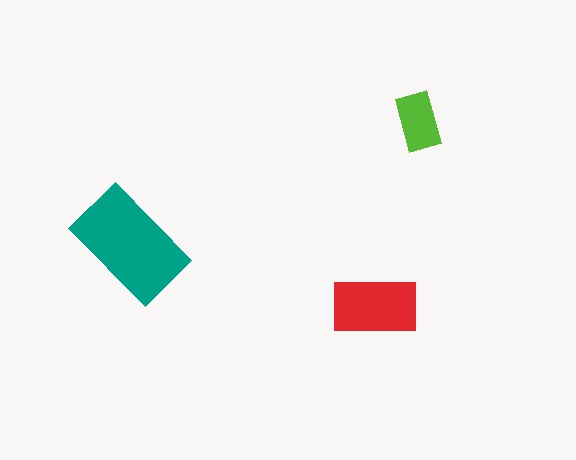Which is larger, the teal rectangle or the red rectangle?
The teal one.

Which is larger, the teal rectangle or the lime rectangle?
The teal one.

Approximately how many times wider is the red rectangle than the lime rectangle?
About 1.5 times wider.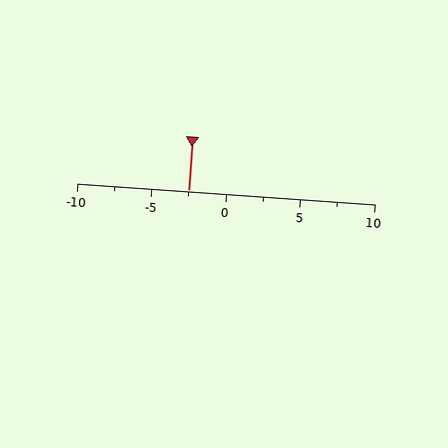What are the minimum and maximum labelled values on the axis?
The axis runs from -10 to 10.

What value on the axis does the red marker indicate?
The marker indicates approximately -2.5.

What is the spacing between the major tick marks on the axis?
The major ticks are spaced 5 apart.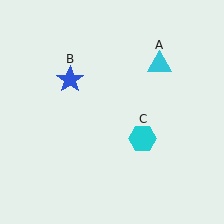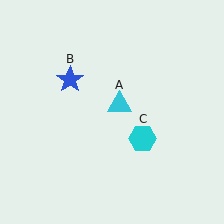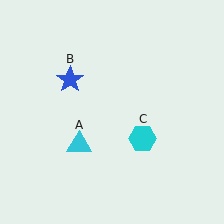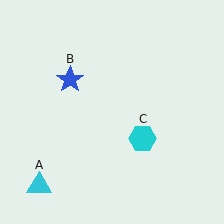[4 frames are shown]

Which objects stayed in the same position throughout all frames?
Blue star (object B) and cyan hexagon (object C) remained stationary.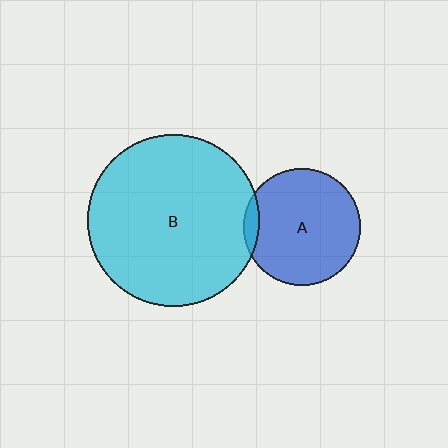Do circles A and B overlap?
Yes.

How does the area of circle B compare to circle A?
Approximately 2.2 times.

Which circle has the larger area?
Circle B (cyan).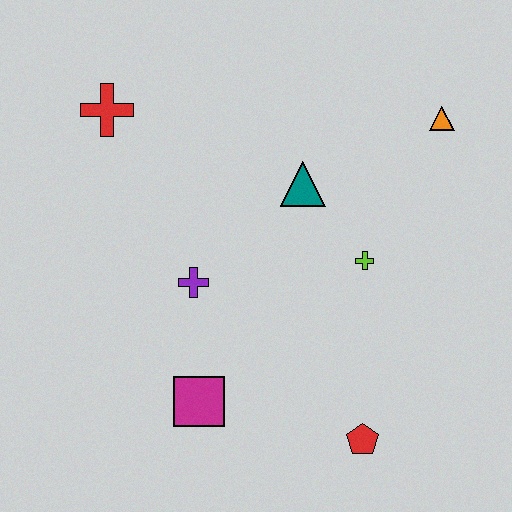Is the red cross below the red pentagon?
No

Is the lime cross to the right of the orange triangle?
No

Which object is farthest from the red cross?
The red pentagon is farthest from the red cross.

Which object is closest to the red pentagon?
The magenta square is closest to the red pentagon.